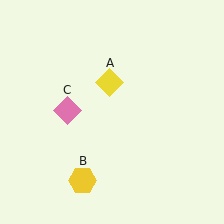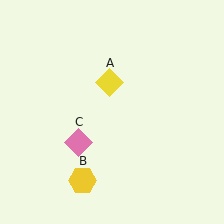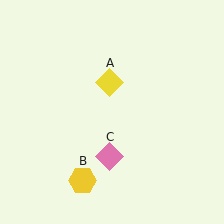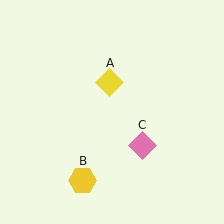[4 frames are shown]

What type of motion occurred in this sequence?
The pink diamond (object C) rotated counterclockwise around the center of the scene.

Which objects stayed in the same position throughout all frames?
Yellow diamond (object A) and yellow hexagon (object B) remained stationary.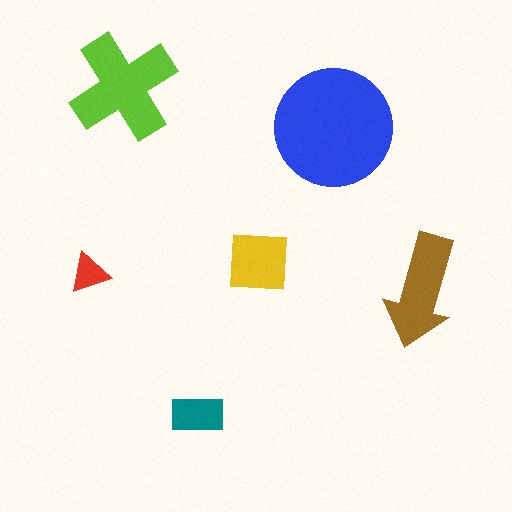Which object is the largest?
The blue circle.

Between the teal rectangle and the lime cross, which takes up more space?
The lime cross.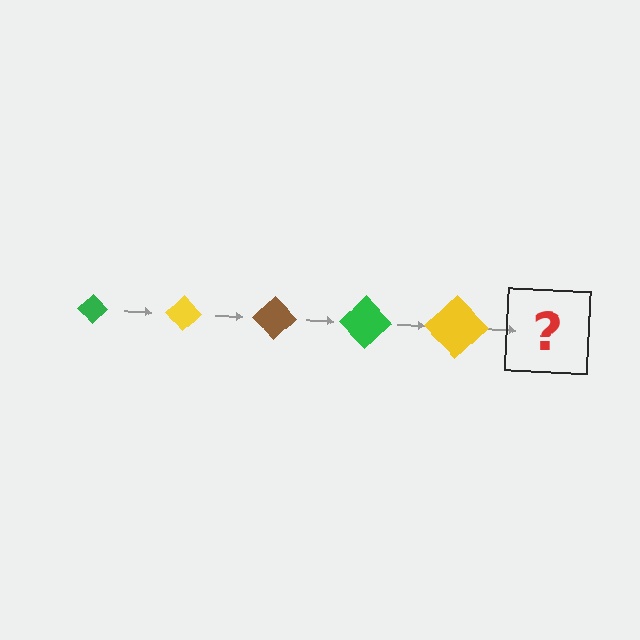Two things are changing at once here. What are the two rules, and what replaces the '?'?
The two rules are that the diamond grows larger each step and the color cycles through green, yellow, and brown. The '?' should be a brown diamond, larger than the previous one.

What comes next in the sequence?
The next element should be a brown diamond, larger than the previous one.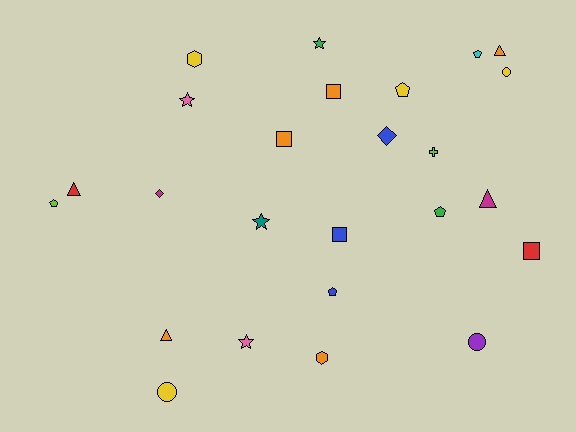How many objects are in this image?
There are 25 objects.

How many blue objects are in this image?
There are 3 blue objects.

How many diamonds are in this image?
There are 2 diamonds.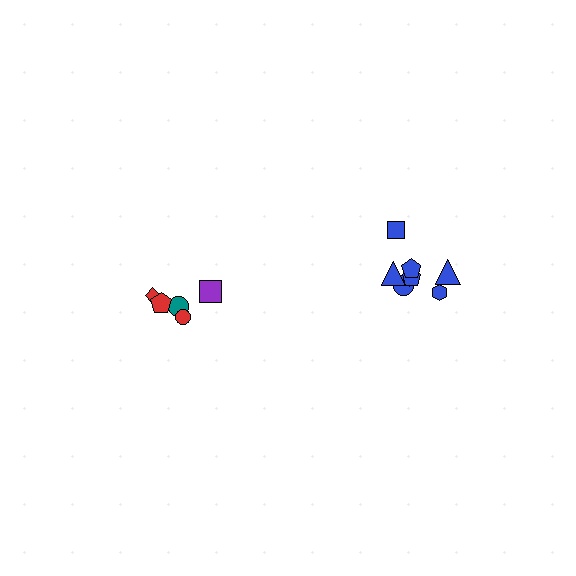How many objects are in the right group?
There are 8 objects.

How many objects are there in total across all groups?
There are 13 objects.